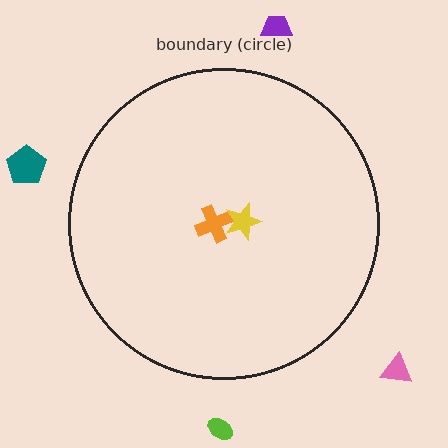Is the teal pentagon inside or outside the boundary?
Outside.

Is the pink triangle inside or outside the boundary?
Outside.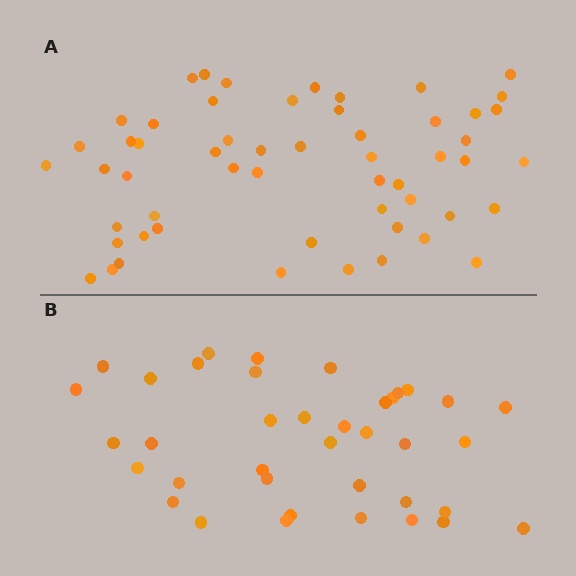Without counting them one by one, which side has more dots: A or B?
Region A (the top region) has more dots.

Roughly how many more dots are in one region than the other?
Region A has approximately 15 more dots than region B.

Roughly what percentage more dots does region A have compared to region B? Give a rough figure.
About 45% more.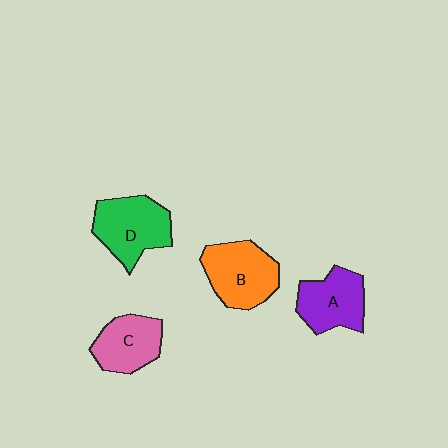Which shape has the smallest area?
Shape C (pink).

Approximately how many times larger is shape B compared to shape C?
Approximately 1.3 times.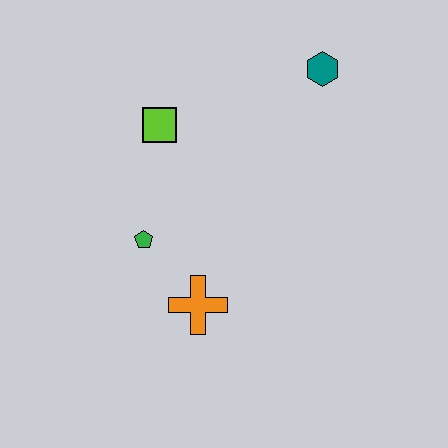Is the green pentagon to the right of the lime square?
No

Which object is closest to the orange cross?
The green pentagon is closest to the orange cross.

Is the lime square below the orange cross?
No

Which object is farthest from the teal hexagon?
The orange cross is farthest from the teal hexagon.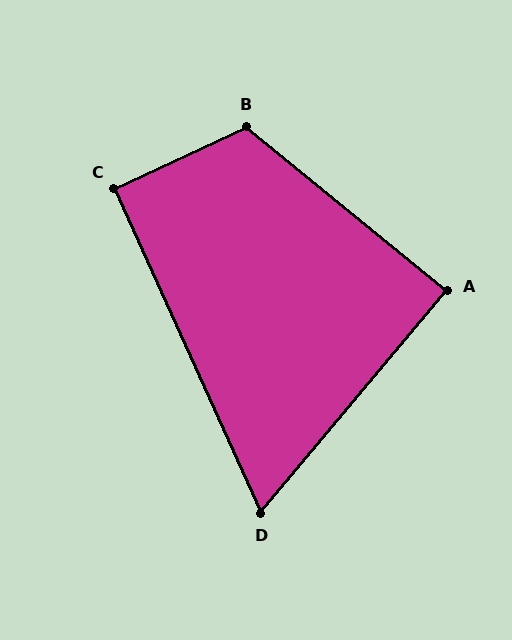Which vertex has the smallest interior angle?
D, at approximately 64 degrees.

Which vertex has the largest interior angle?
B, at approximately 116 degrees.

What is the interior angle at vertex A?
Approximately 89 degrees (approximately right).